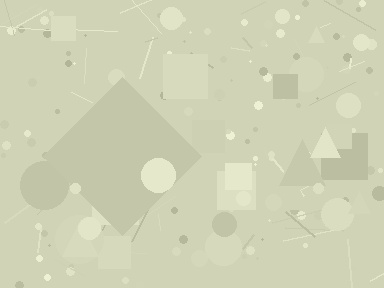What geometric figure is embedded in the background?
A diamond is embedded in the background.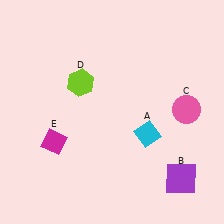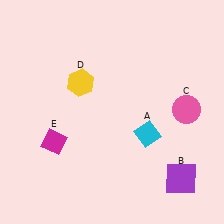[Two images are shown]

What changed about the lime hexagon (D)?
In Image 1, D is lime. In Image 2, it changed to yellow.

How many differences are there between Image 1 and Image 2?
There is 1 difference between the two images.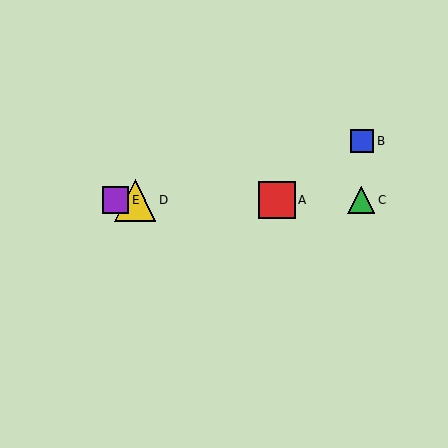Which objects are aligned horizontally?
Objects A, C, D, E are aligned horizontally.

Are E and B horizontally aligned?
No, E is at y≈200 and B is at y≈141.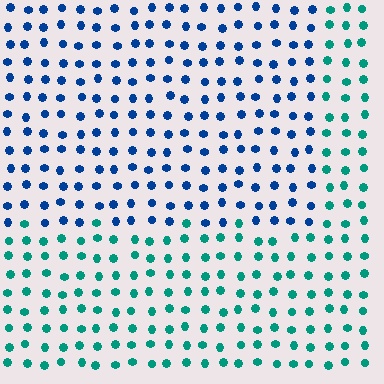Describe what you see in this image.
The image is filled with small teal elements in a uniform arrangement. A rectangle-shaped region is visible where the elements are tinted to a slightly different hue, forming a subtle color boundary.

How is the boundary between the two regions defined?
The boundary is defined purely by a slight shift in hue (about 46 degrees). Spacing, size, and orientation are identical on both sides.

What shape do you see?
I see a rectangle.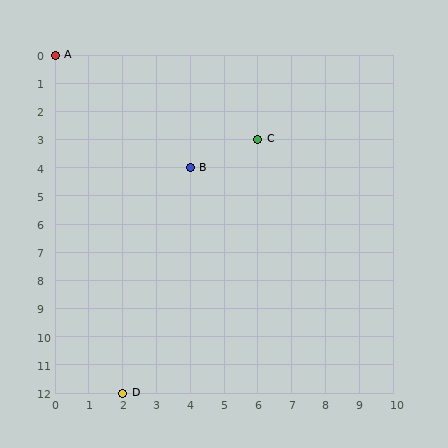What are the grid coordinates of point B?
Point B is at grid coordinates (4, 4).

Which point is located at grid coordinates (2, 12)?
Point D is at (2, 12).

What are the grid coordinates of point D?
Point D is at grid coordinates (2, 12).